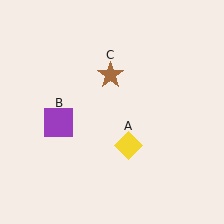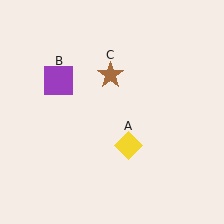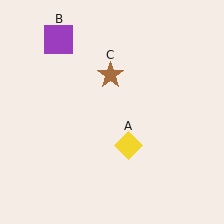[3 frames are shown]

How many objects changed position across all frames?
1 object changed position: purple square (object B).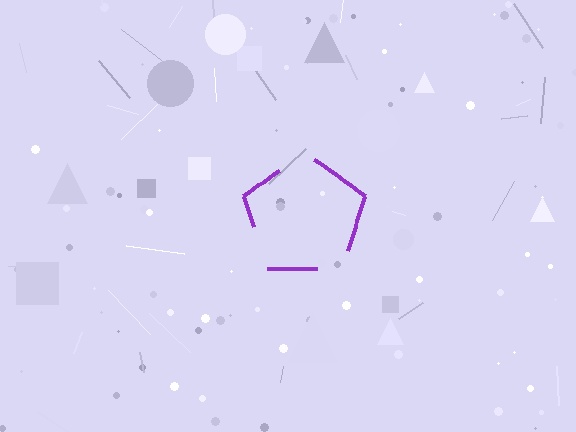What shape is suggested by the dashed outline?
The dashed outline suggests a pentagon.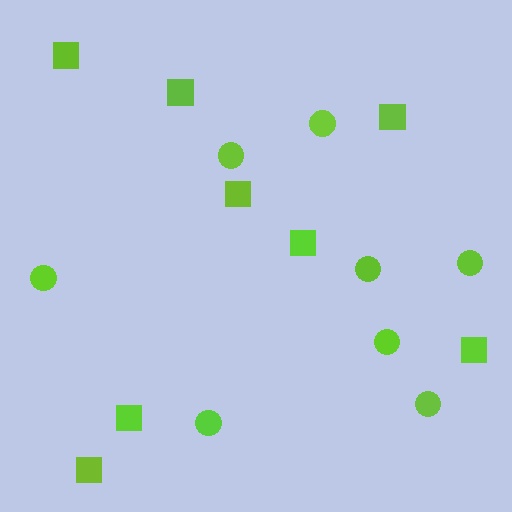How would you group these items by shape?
There are 2 groups: one group of squares (8) and one group of circles (8).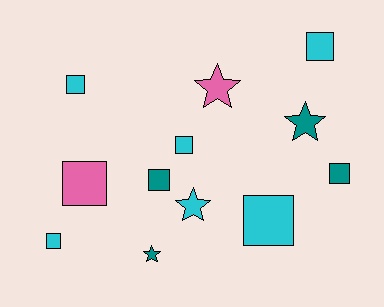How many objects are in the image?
There are 12 objects.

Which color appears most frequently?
Cyan, with 6 objects.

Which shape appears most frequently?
Square, with 8 objects.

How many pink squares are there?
There is 1 pink square.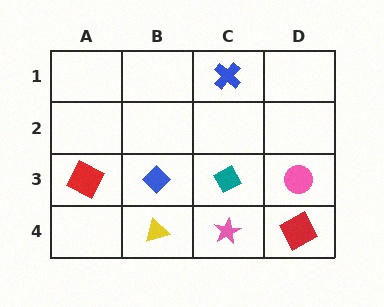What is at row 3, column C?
A teal diamond.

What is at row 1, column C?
A blue cross.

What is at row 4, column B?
A yellow triangle.